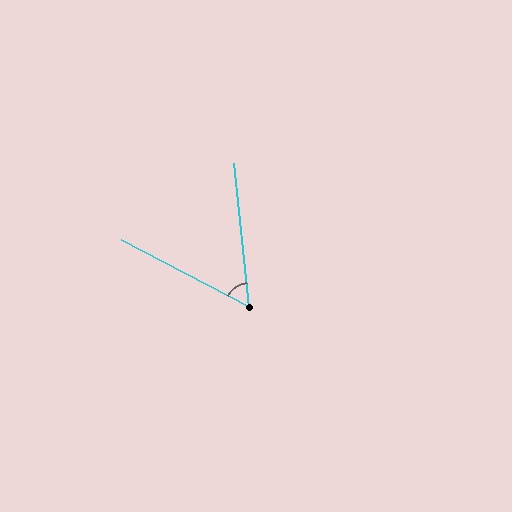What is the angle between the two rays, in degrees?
Approximately 56 degrees.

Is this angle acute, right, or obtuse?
It is acute.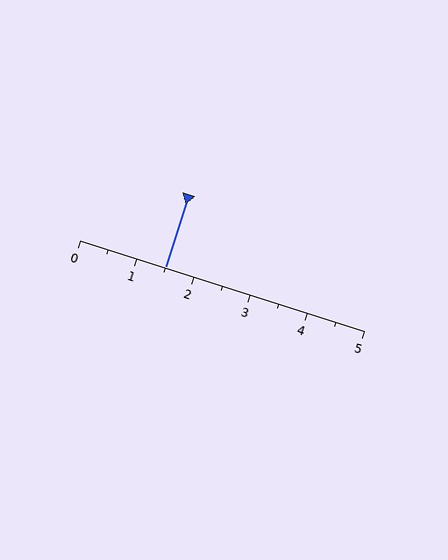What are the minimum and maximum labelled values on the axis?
The axis runs from 0 to 5.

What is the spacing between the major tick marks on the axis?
The major ticks are spaced 1 apart.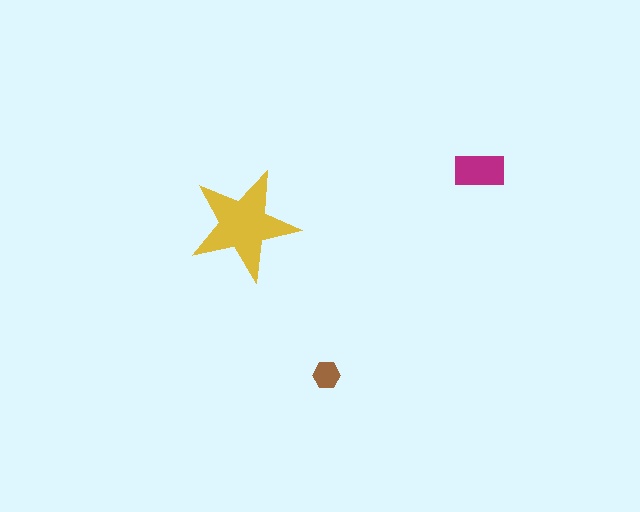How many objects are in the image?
There are 3 objects in the image.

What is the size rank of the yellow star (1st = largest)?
1st.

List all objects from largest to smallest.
The yellow star, the magenta rectangle, the brown hexagon.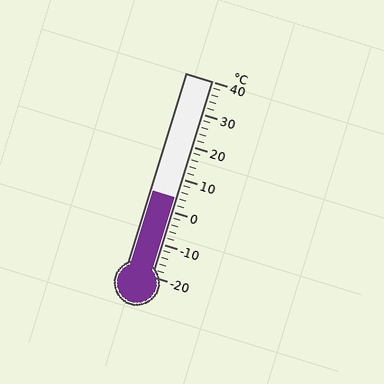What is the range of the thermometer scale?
The thermometer scale ranges from -20°C to 40°C.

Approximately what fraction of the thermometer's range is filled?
The thermometer is filled to approximately 40% of its range.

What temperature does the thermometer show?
The thermometer shows approximately 4°C.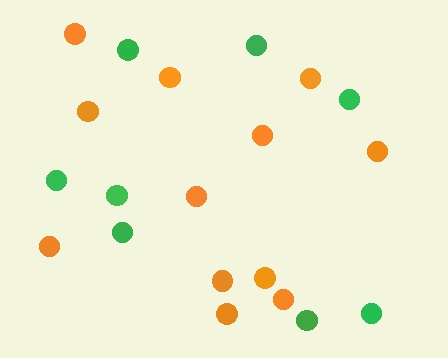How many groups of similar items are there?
There are 2 groups: one group of green circles (8) and one group of orange circles (12).